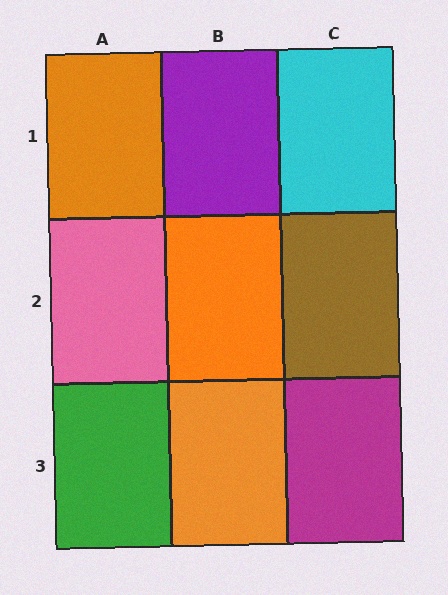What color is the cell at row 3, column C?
Magenta.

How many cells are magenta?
1 cell is magenta.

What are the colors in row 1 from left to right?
Orange, purple, cyan.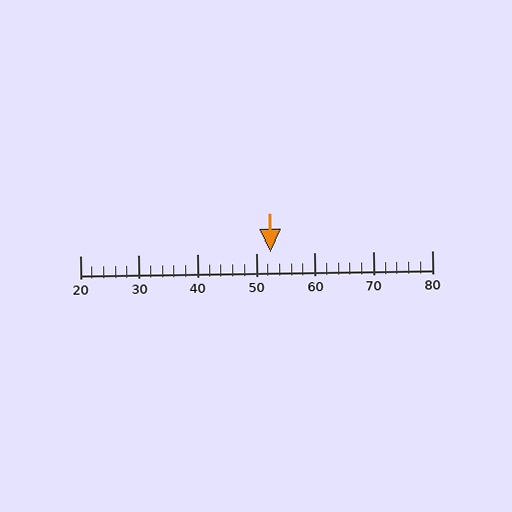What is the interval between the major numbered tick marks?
The major tick marks are spaced 10 units apart.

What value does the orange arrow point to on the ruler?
The orange arrow points to approximately 52.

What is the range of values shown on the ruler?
The ruler shows values from 20 to 80.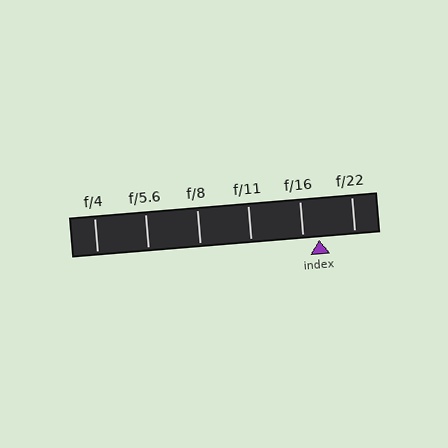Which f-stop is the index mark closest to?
The index mark is closest to f/16.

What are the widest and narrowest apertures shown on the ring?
The widest aperture shown is f/4 and the narrowest is f/22.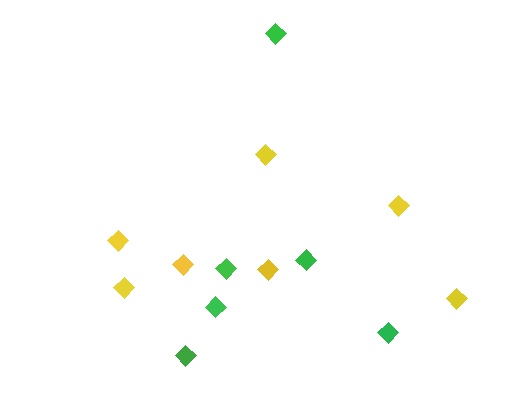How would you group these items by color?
There are 2 groups: one group of yellow diamonds (7) and one group of green diamonds (6).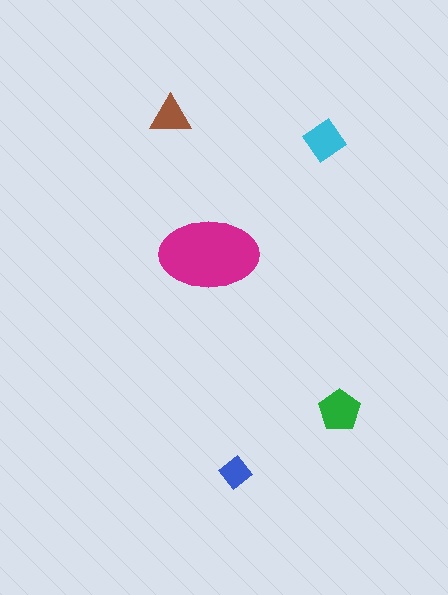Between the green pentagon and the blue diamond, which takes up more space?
The green pentagon.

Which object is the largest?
The magenta ellipse.